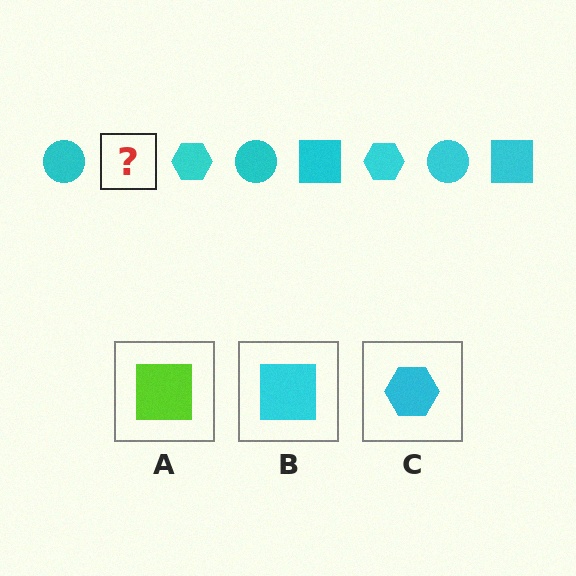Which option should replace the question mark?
Option B.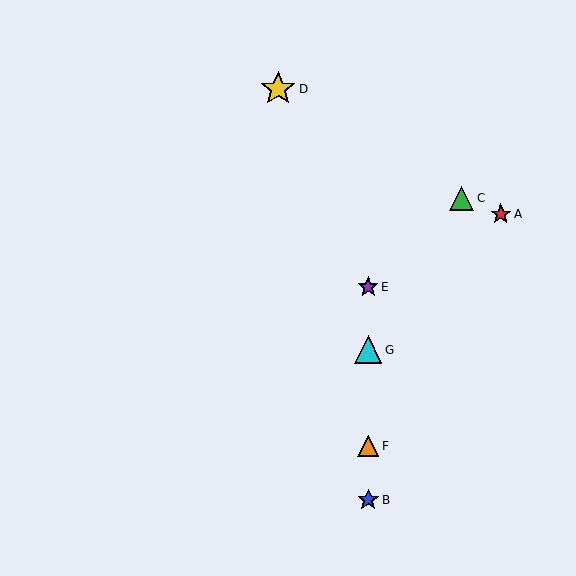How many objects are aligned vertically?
4 objects (B, E, F, G) are aligned vertically.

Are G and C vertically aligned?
No, G is at x≈368 and C is at x≈462.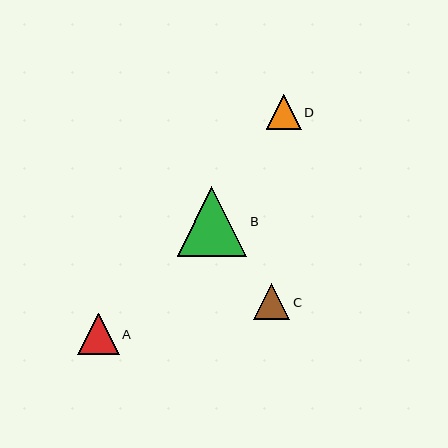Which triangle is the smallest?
Triangle D is the smallest with a size of approximately 35 pixels.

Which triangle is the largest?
Triangle B is the largest with a size of approximately 69 pixels.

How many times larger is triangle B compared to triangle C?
Triangle B is approximately 1.9 times the size of triangle C.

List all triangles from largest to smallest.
From largest to smallest: B, A, C, D.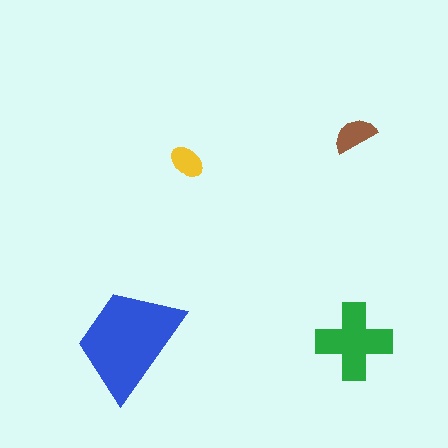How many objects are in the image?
There are 4 objects in the image.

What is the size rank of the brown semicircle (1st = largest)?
3rd.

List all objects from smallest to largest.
The yellow ellipse, the brown semicircle, the green cross, the blue trapezoid.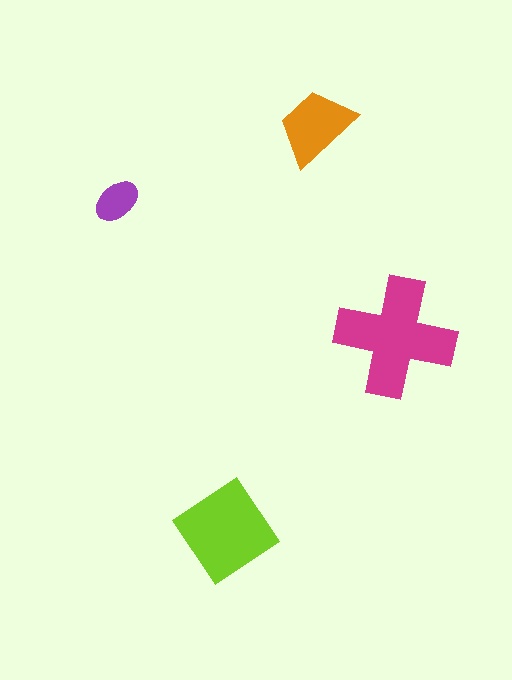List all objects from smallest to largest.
The purple ellipse, the orange trapezoid, the lime diamond, the magenta cross.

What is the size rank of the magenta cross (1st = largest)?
1st.